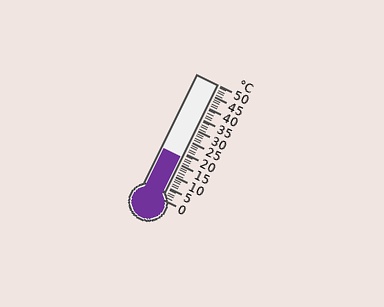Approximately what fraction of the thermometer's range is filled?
The thermometer is filled to approximately 35% of its range.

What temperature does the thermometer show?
The thermometer shows approximately 18°C.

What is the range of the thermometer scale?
The thermometer scale ranges from 0°C to 50°C.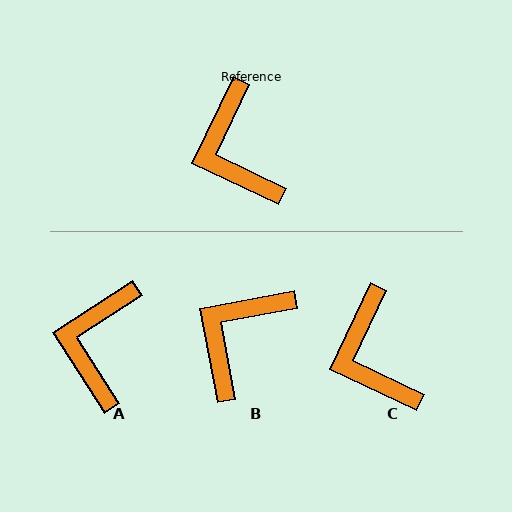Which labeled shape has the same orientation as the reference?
C.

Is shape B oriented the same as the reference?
No, it is off by about 54 degrees.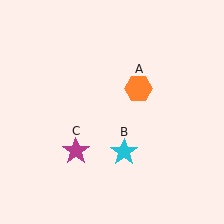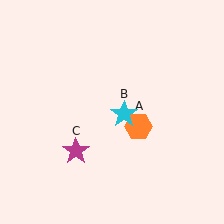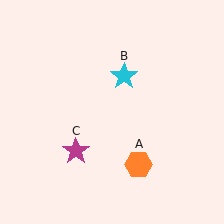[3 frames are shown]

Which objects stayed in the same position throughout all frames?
Magenta star (object C) remained stationary.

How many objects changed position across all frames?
2 objects changed position: orange hexagon (object A), cyan star (object B).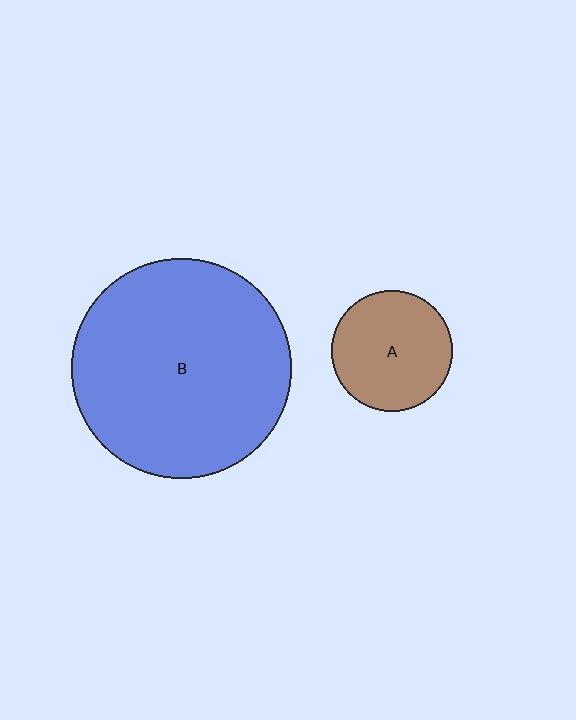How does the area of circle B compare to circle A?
Approximately 3.3 times.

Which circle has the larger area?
Circle B (blue).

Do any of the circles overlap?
No, none of the circles overlap.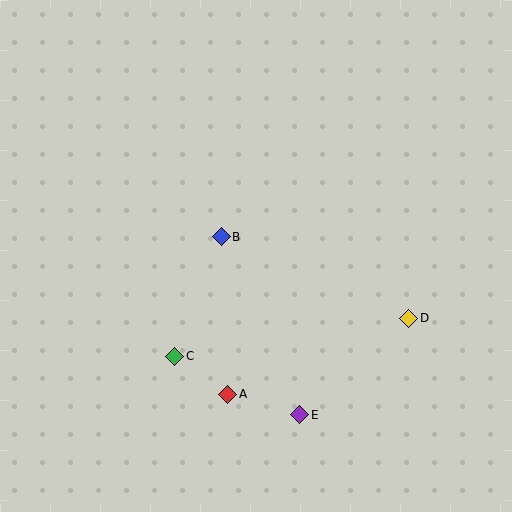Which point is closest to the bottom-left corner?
Point C is closest to the bottom-left corner.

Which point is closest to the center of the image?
Point B at (221, 237) is closest to the center.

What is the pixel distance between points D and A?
The distance between D and A is 196 pixels.